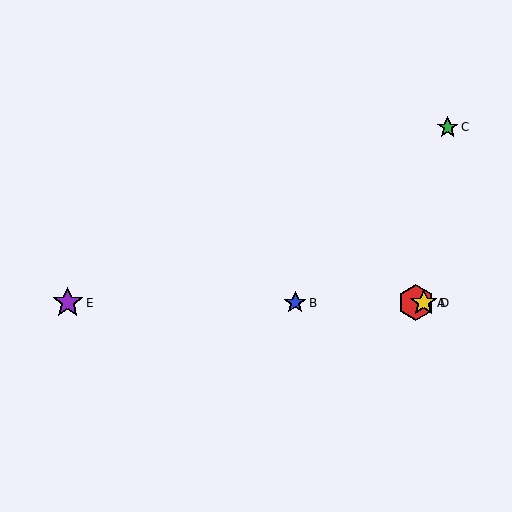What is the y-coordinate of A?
Object A is at y≈303.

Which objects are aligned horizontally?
Objects A, B, D, E are aligned horizontally.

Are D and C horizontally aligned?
No, D is at y≈303 and C is at y≈127.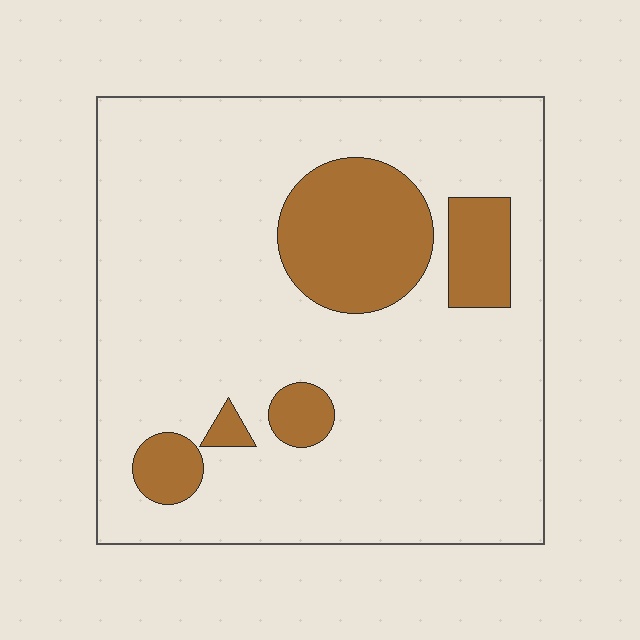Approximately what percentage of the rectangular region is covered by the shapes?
Approximately 20%.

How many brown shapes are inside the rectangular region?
5.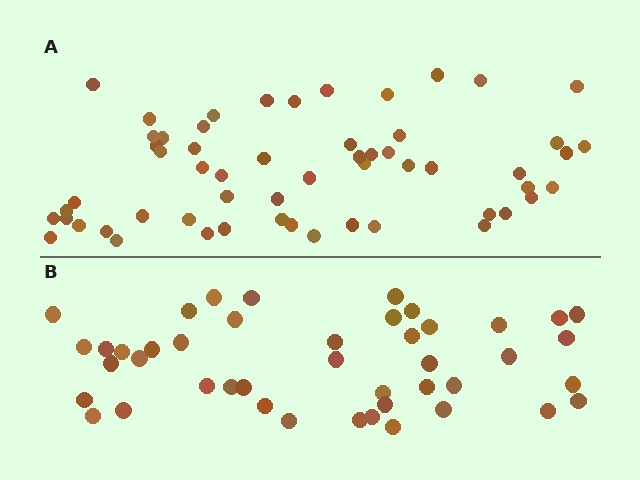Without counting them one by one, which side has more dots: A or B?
Region A (the top region) has more dots.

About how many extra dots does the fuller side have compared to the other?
Region A has approximately 15 more dots than region B.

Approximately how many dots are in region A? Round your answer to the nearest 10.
About 60 dots. (The exact count is 57, which rounds to 60.)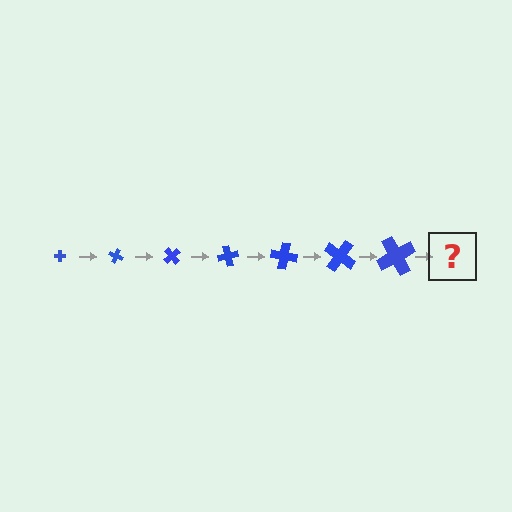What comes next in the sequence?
The next element should be a cross, larger than the previous one and rotated 175 degrees from the start.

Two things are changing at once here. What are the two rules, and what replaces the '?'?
The two rules are that the cross grows larger each step and it rotates 25 degrees each step. The '?' should be a cross, larger than the previous one and rotated 175 degrees from the start.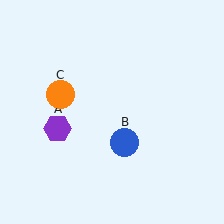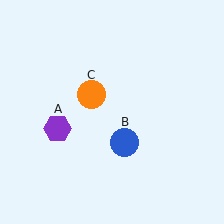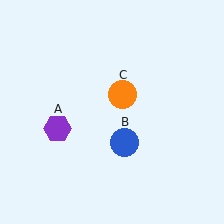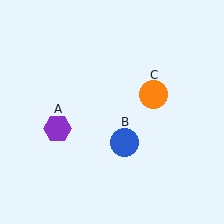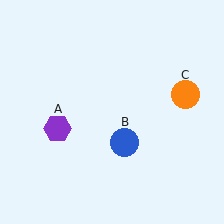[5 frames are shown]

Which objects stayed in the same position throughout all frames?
Purple hexagon (object A) and blue circle (object B) remained stationary.